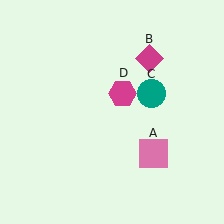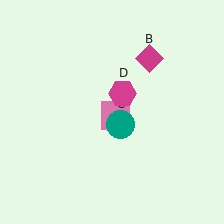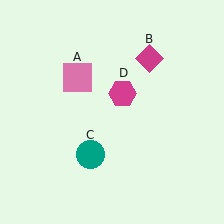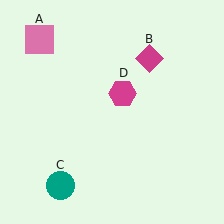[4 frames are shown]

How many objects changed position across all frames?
2 objects changed position: pink square (object A), teal circle (object C).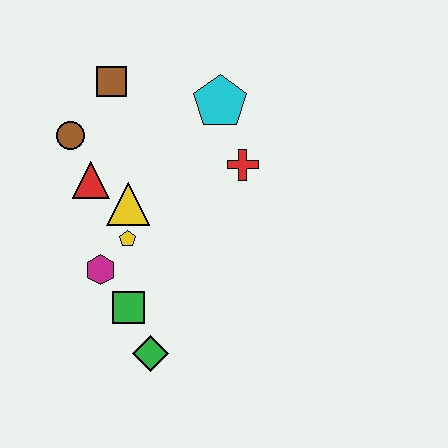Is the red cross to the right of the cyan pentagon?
Yes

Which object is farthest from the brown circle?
The green diamond is farthest from the brown circle.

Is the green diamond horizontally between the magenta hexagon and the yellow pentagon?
No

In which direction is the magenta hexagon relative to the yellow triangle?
The magenta hexagon is below the yellow triangle.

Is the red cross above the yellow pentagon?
Yes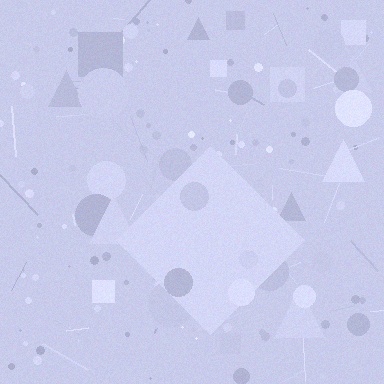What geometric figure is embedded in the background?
A diamond is embedded in the background.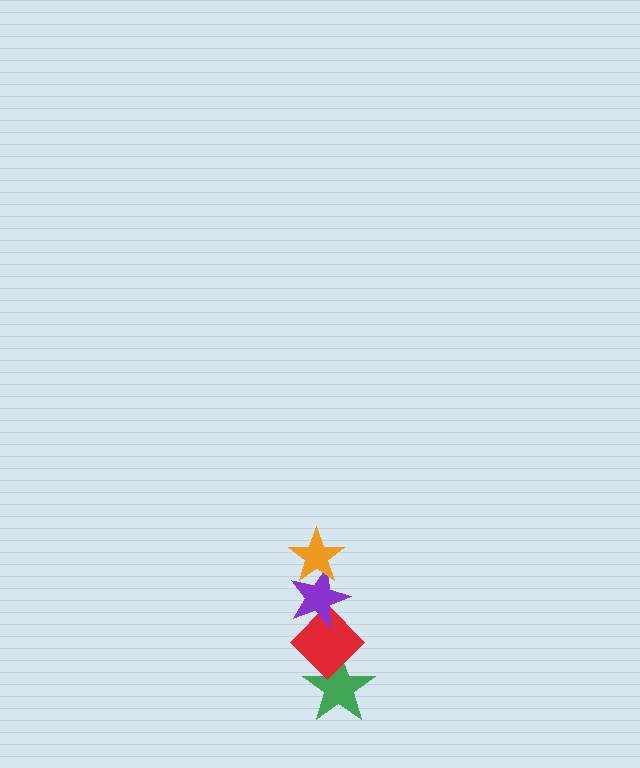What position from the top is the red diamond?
The red diamond is 3rd from the top.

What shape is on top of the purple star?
The orange star is on top of the purple star.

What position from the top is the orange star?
The orange star is 1st from the top.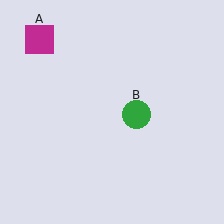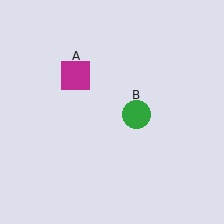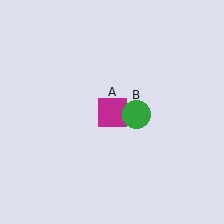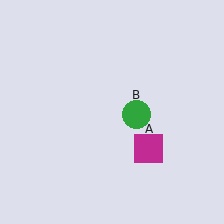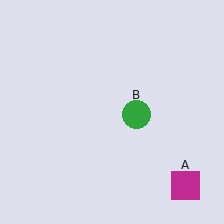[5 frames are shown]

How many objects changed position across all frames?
1 object changed position: magenta square (object A).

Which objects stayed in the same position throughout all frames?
Green circle (object B) remained stationary.